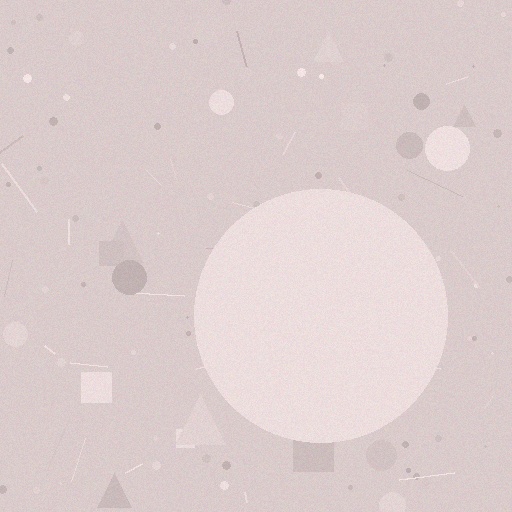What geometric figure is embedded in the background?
A circle is embedded in the background.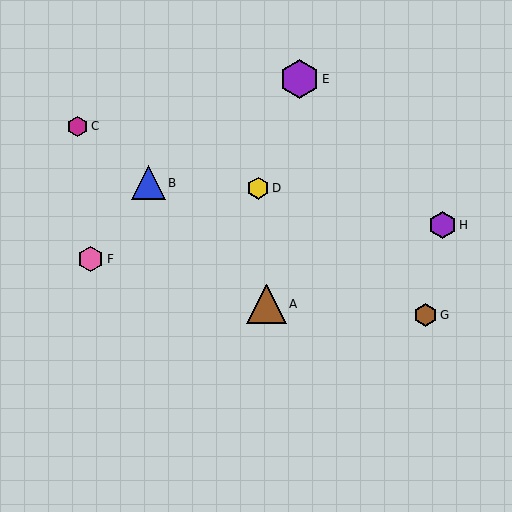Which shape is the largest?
The brown triangle (labeled A) is the largest.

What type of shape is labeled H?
Shape H is a purple hexagon.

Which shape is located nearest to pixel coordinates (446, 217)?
The purple hexagon (labeled H) at (442, 225) is nearest to that location.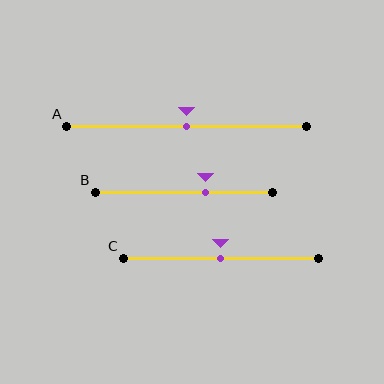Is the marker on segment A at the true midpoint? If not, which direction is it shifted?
Yes, the marker on segment A is at the true midpoint.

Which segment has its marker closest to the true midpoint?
Segment A has its marker closest to the true midpoint.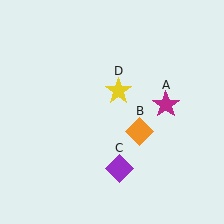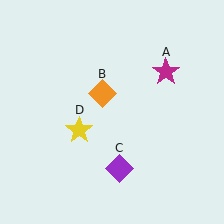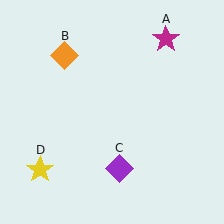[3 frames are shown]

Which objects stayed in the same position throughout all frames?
Purple diamond (object C) remained stationary.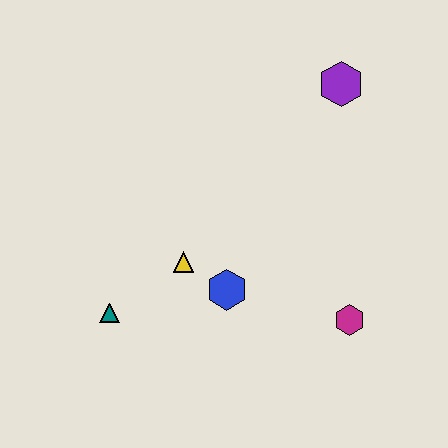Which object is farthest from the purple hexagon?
The teal triangle is farthest from the purple hexagon.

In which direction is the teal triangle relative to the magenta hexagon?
The teal triangle is to the left of the magenta hexagon.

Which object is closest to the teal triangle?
The yellow triangle is closest to the teal triangle.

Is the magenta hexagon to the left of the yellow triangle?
No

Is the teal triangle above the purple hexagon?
No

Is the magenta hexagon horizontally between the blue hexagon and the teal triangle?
No